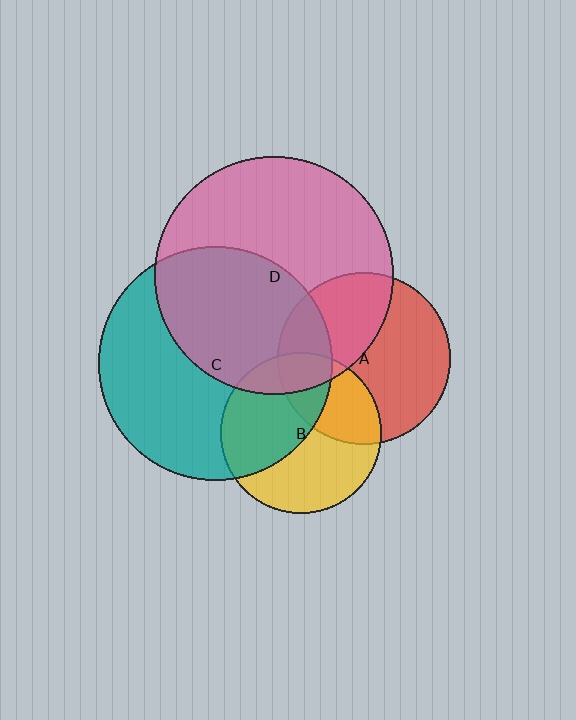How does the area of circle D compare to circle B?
Approximately 2.2 times.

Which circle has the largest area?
Circle D (pink).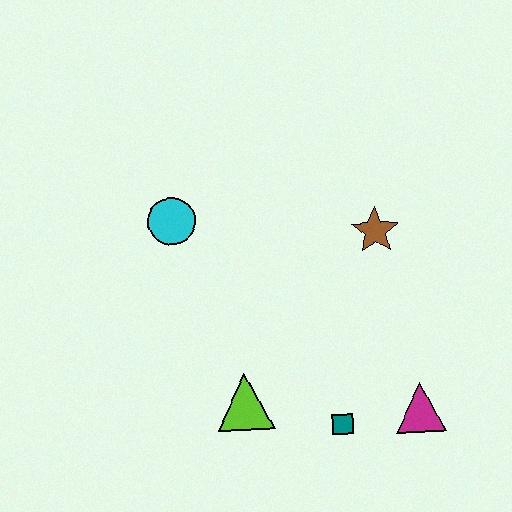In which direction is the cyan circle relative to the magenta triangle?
The cyan circle is to the left of the magenta triangle.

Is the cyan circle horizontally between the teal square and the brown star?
No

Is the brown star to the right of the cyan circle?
Yes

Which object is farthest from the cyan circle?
The magenta triangle is farthest from the cyan circle.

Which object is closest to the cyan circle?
The lime triangle is closest to the cyan circle.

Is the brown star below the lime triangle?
No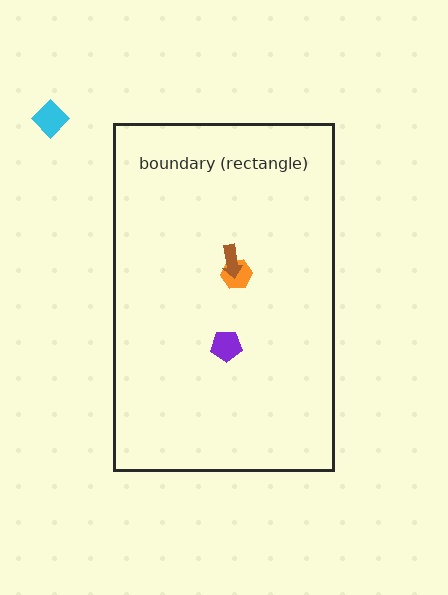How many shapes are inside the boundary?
3 inside, 1 outside.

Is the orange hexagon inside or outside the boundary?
Inside.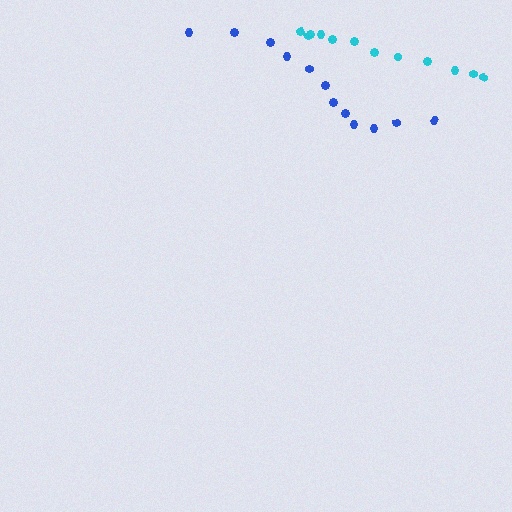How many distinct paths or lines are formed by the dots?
There are 2 distinct paths.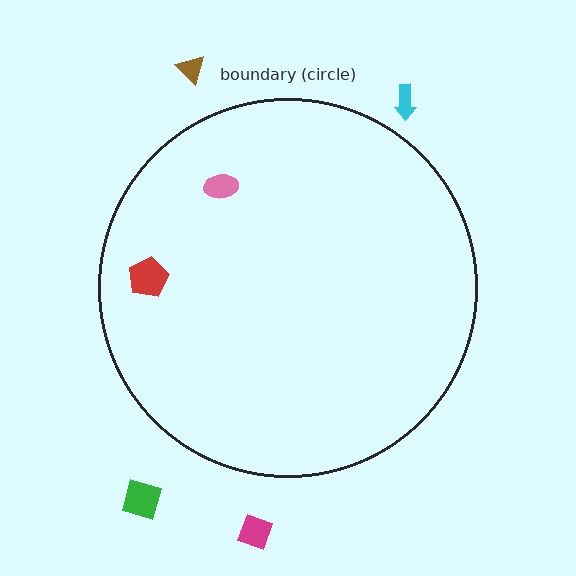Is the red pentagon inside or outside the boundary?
Inside.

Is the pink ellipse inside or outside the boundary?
Inside.